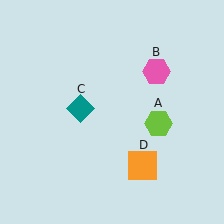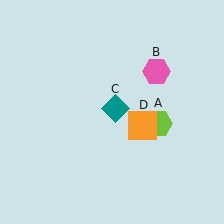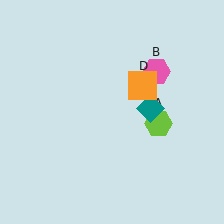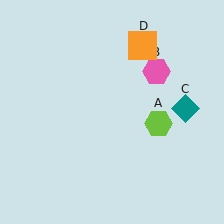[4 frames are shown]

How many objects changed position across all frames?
2 objects changed position: teal diamond (object C), orange square (object D).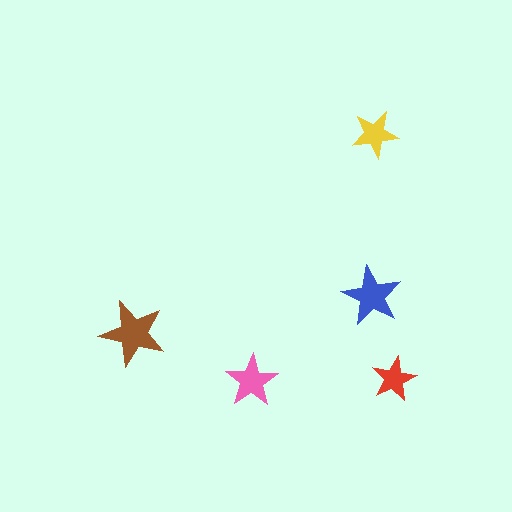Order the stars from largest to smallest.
the brown one, the blue one, the pink one, the yellow one, the red one.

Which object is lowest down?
The pink star is bottommost.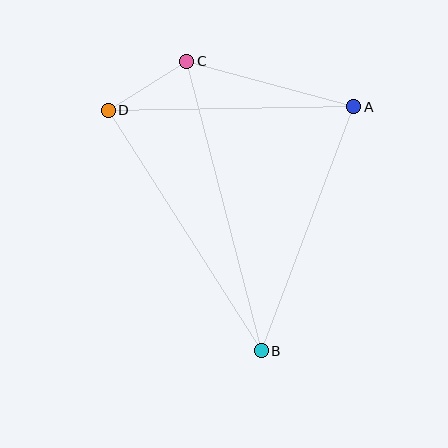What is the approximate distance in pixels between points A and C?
The distance between A and C is approximately 173 pixels.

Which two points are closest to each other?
Points C and D are closest to each other.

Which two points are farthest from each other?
Points B and C are farthest from each other.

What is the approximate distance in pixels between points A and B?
The distance between A and B is approximately 261 pixels.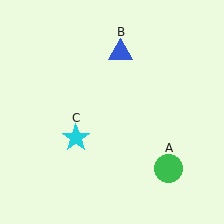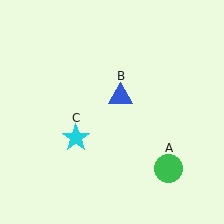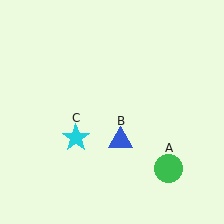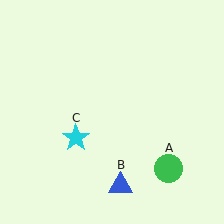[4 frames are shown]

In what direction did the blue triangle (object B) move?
The blue triangle (object B) moved down.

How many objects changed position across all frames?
1 object changed position: blue triangle (object B).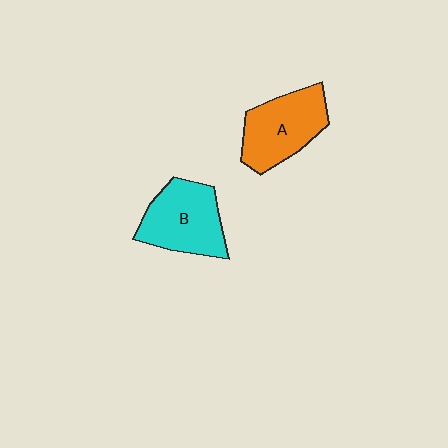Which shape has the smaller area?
Shape A (orange).